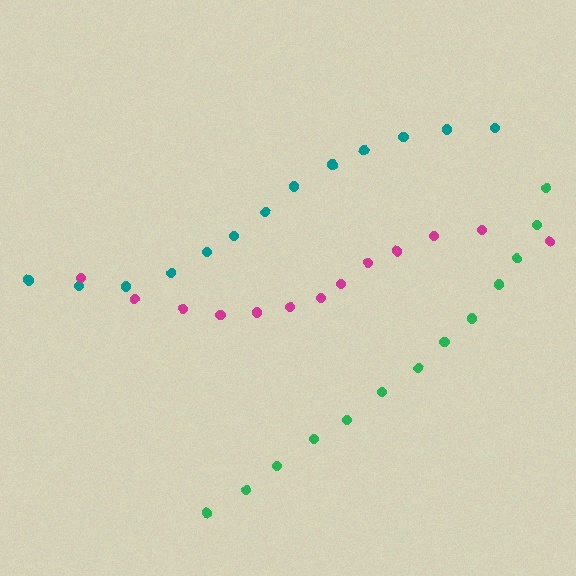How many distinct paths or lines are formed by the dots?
There are 3 distinct paths.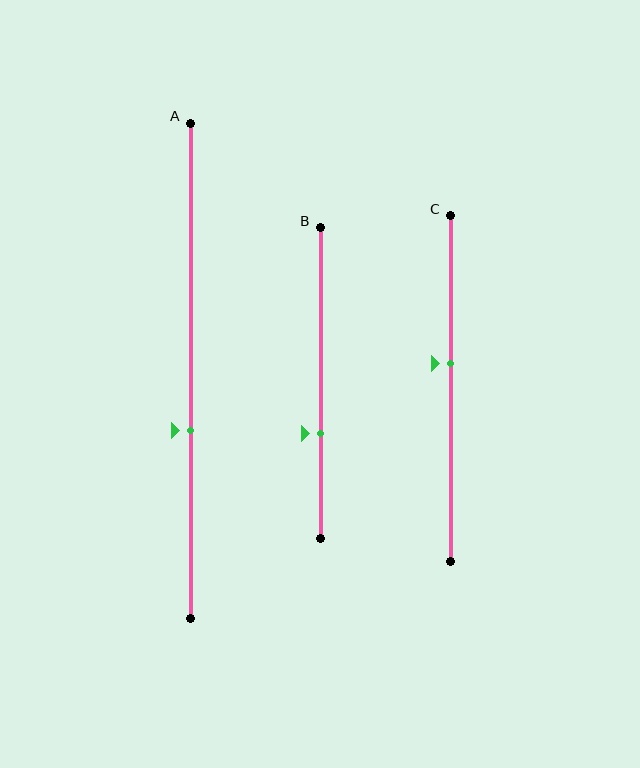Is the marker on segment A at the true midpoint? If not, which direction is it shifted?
No, the marker on segment A is shifted downward by about 12% of the segment length.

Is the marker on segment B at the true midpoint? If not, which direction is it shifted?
No, the marker on segment B is shifted downward by about 16% of the segment length.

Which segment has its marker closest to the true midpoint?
Segment C has its marker closest to the true midpoint.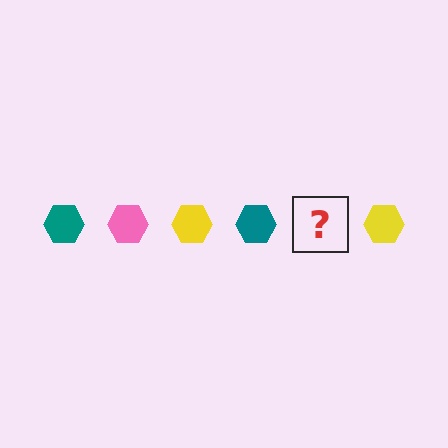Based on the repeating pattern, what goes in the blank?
The blank should be a pink hexagon.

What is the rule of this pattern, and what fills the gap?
The rule is that the pattern cycles through teal, pink, yellow hexagons. The gap should be filled with a pink hexagon.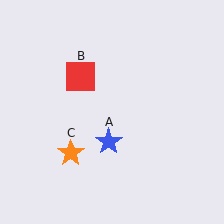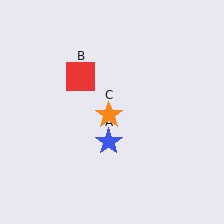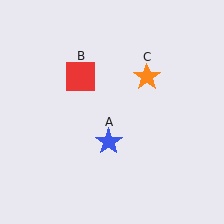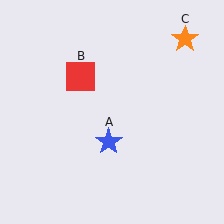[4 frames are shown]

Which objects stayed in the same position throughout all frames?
Blue star (object A) and red square (object B) remained stationary.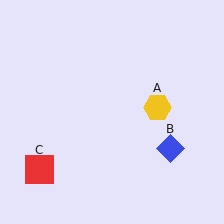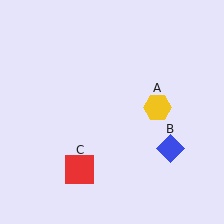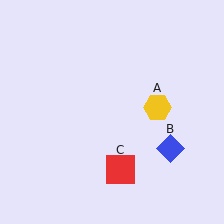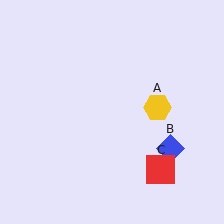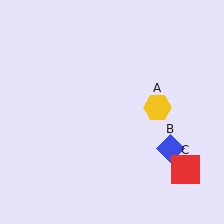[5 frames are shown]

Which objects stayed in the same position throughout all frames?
Yellow hexagon (object A) and blue diamond (object B) remained stationary.